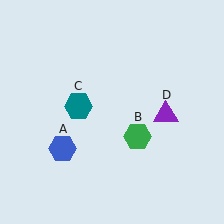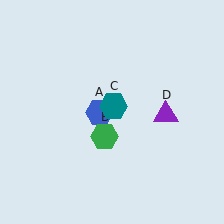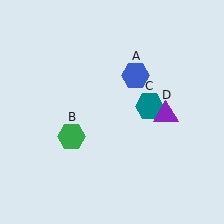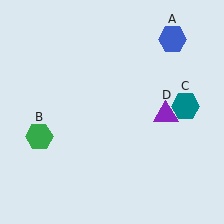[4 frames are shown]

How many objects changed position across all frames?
3 objects changed position: blue hexagon (object A), green hexagon (object B), teal hexagon (object C).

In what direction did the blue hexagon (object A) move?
The blue hexagon (object A) moved up and to the right.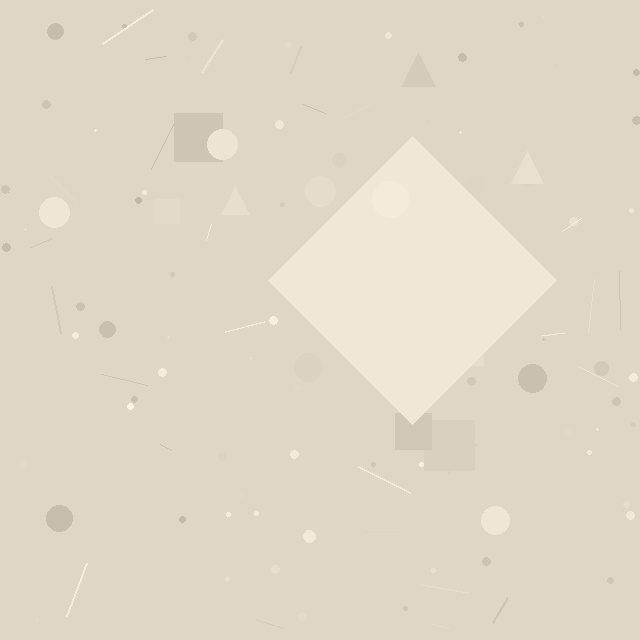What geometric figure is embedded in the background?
A diamond is embedded in the background.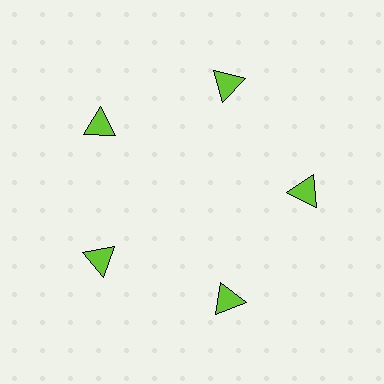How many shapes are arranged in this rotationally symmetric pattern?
There are 5 shapes, arranged in 5 groups of 1.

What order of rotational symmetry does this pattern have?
This pattern has 5-fold rotational symmetry.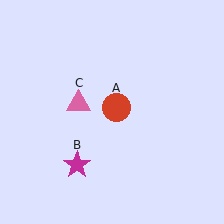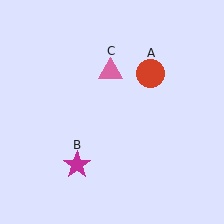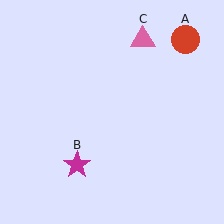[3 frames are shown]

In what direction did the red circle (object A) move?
The red circle (object A) moved up and to the right.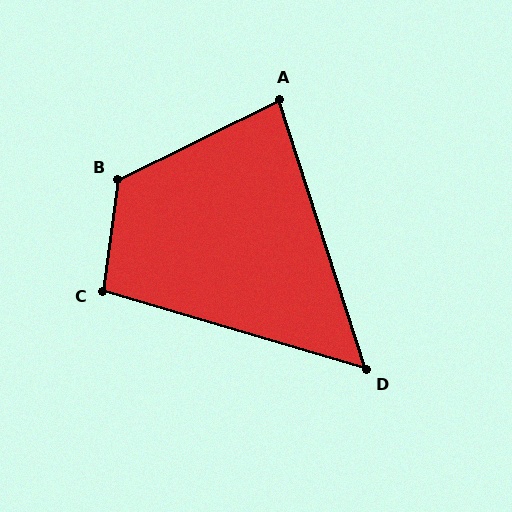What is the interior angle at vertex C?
Approximately 98 degrees (obtuse).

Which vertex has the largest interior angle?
B, at approximately 124 degrees.